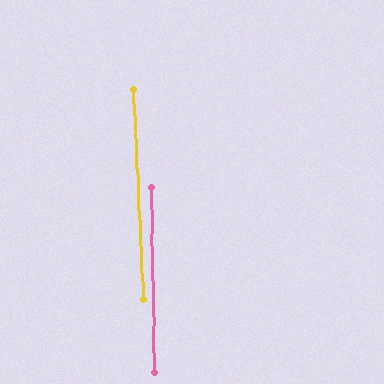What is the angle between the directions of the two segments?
Approximately 2 degrees.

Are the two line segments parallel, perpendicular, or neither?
Parallel — their directions differ by only 1.6°.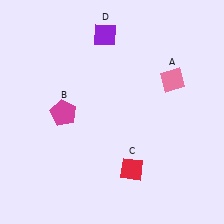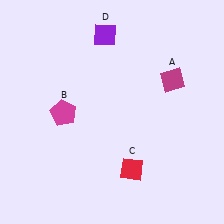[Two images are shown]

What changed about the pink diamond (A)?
In Image 1, A is pink. In Image 2, it changed to magenta.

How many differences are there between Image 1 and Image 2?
There is 1 difference between the two images.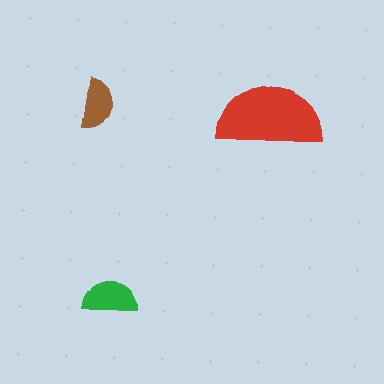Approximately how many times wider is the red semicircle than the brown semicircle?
About 2 times wider.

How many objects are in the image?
There are 3 objects in the image.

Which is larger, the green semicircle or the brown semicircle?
The green one.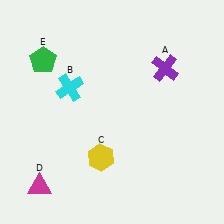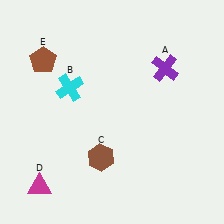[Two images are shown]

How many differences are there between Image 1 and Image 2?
There are 2 differences between the two images.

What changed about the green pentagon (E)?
In Image 1, E is green. In Image 2, it changed to brown.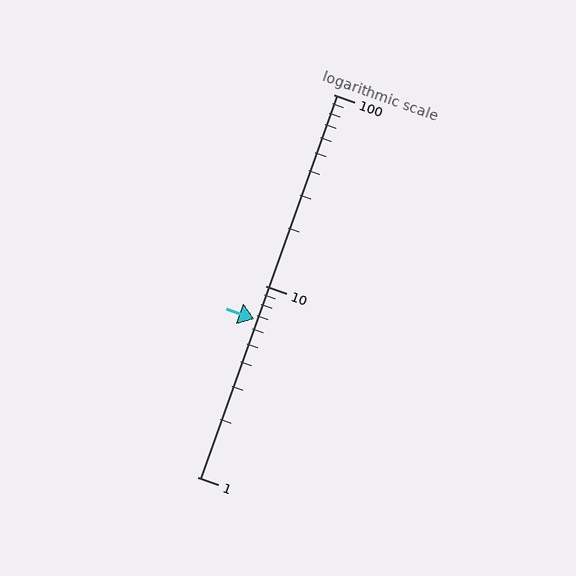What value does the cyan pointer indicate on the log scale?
The pointer indicates approximately 6.7.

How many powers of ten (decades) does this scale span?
The scale spans 2 decades, from 1 to 100.